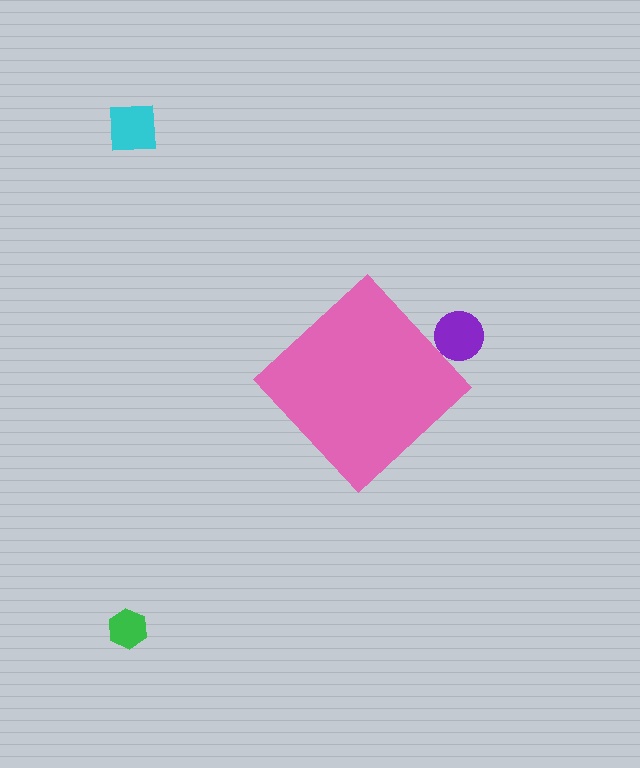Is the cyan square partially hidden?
No, the cyan square is fully visible.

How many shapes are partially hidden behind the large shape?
1 shape is partially hidden.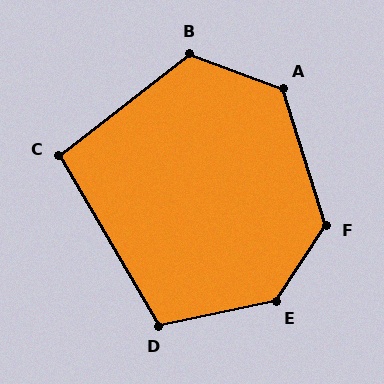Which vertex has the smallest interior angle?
C, at approximately 98 degrees.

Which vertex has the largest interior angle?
E, at approximately 135 degrees.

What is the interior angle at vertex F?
Approximately 130 degrees (obtuse).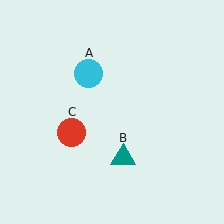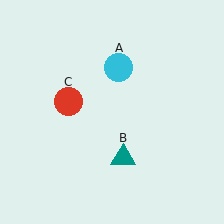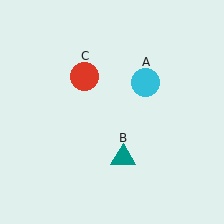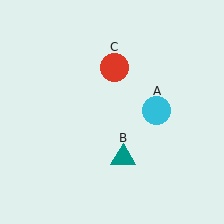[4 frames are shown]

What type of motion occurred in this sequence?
The cyan circle (object A), red circle (object C) rotated clockwise around the center of the scene.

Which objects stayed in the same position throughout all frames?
Teal triangle (object B) remained stationary.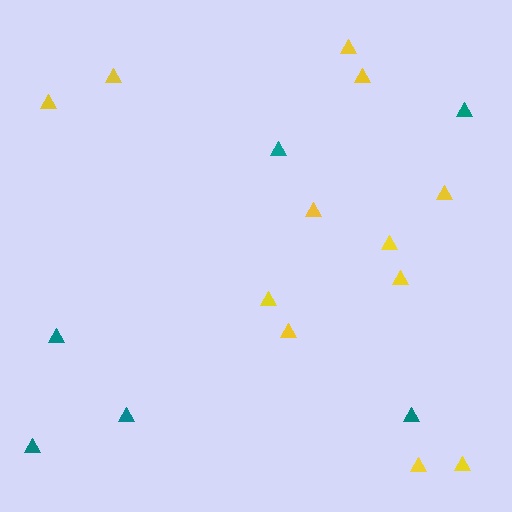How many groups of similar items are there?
There are 2 groups: one group of yellow triangles (12) and one group of teal triangles (6).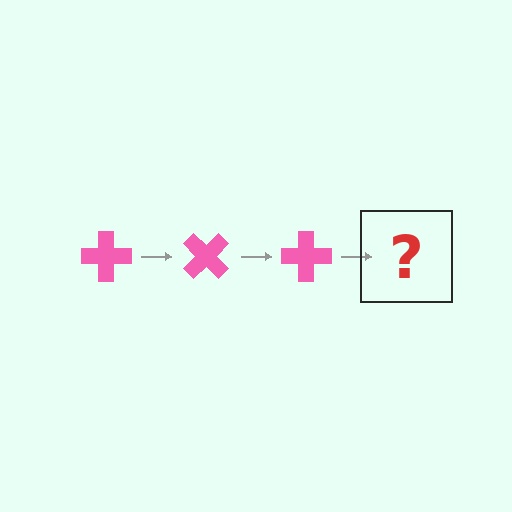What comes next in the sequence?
The next element should be a pink cross rotated 135 degrees.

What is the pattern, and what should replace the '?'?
The pattern is that the cross rotates 45 degrees each step. The '?' should be a pink cross rotated 135 degrees.